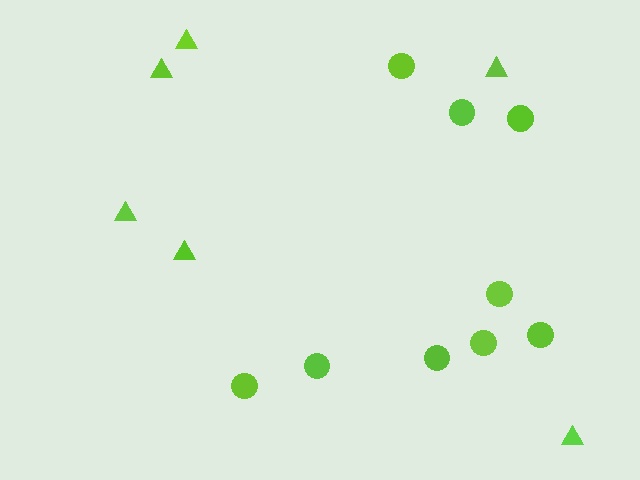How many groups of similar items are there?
There are 2 groups: one group of circles (9) and one group of triangles (6).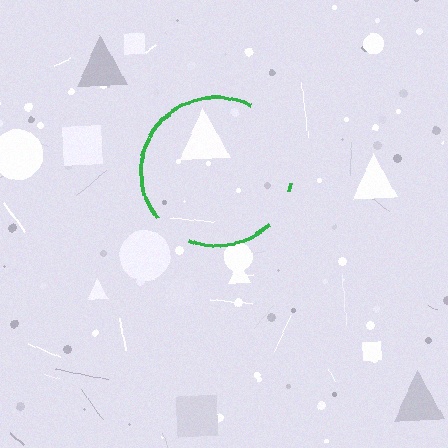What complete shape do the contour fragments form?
The contour fragments form a circle.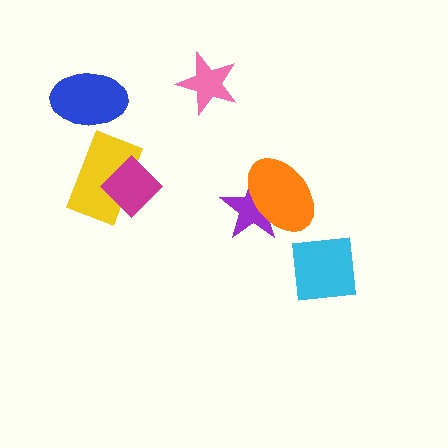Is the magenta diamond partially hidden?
No, no other shape covers it.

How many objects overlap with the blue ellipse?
0 objects overlap with the blue ellipse.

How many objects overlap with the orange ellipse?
1 object overlaps with the orange ellipse.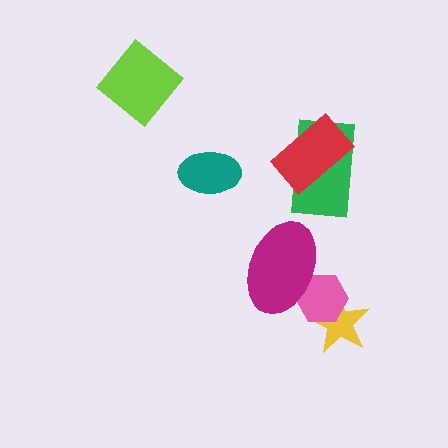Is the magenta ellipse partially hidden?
No, no other shape covers it.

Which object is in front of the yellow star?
The pink hexagon is in front of the yellow star.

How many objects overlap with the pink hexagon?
2 objects overlap with the pink hexagon.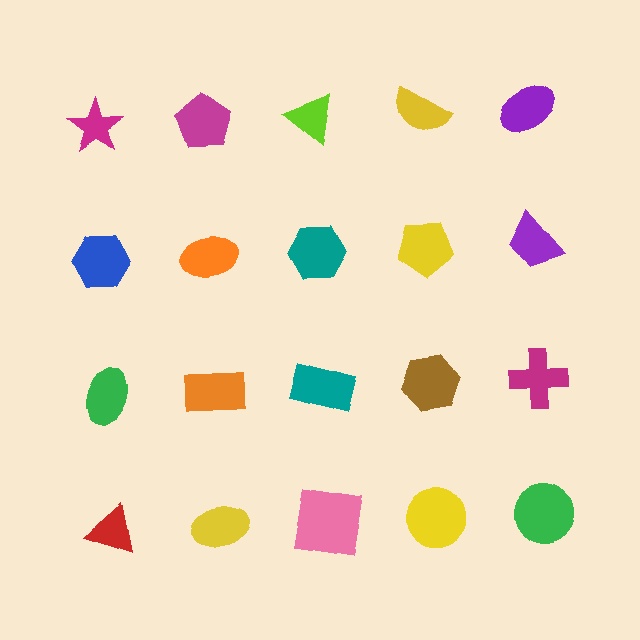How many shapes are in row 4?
5 shapes.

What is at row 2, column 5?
A purple trapezoid.